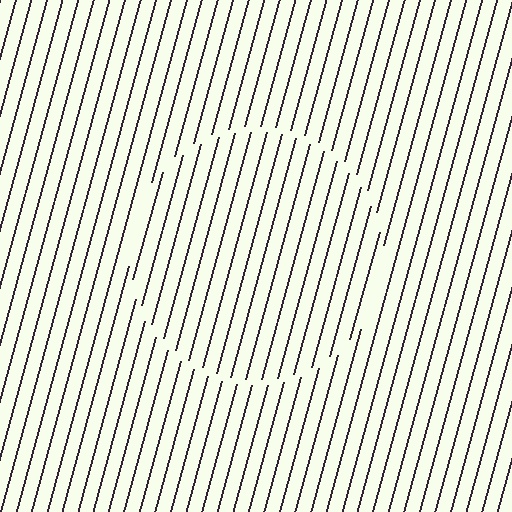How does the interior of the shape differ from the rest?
The interior of the shape contains the same grating, shifted by half a period — the contour is defined by the phase discontinuity where line-ends from the inner and outer gratings abut.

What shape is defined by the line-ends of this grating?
An illusory circle. The interior of the shape contains the same grating, shifted by half a period — the contour is defined by the phase discontinuity where line-ends from the inner and outer gratings abut.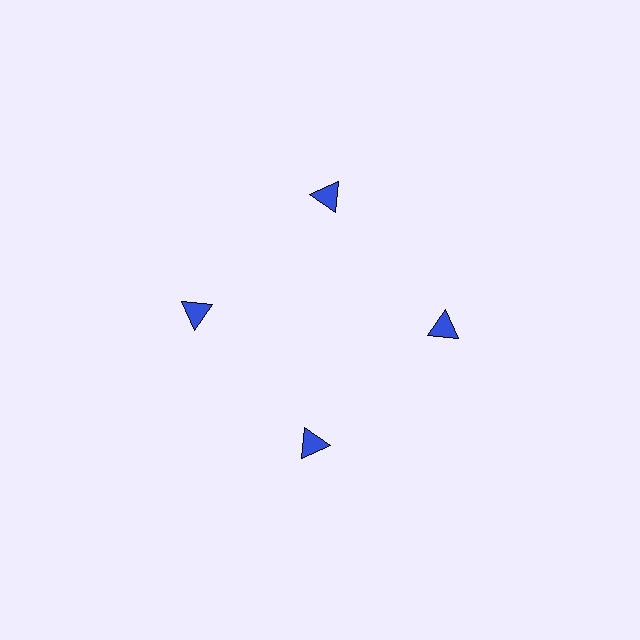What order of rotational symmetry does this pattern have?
This pattern has 4-fold rotational symmetry.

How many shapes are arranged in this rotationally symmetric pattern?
There are 4 shapes, arranged in 4 groups of 1.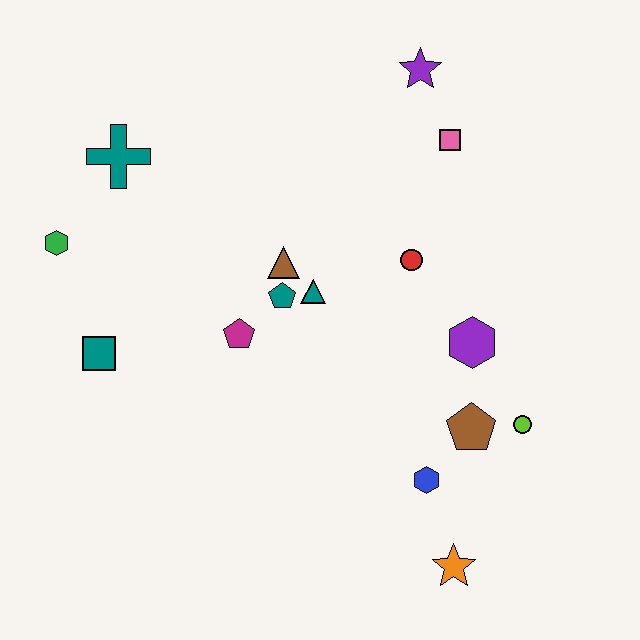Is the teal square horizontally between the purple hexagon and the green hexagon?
Yes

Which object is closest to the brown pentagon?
The lime circle is closest to the brown pentagon.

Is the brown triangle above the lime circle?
Yes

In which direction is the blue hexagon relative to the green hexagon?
The blue hexagon is to the right of the green hexagon.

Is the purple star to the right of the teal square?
Yes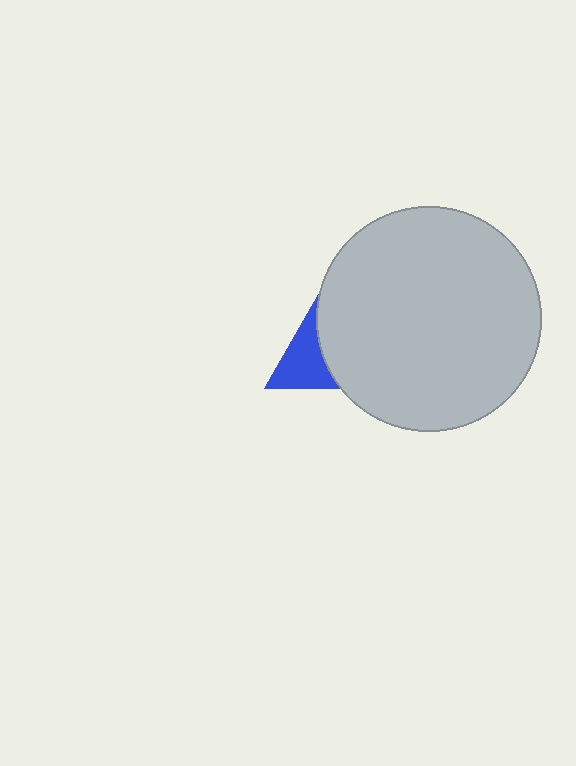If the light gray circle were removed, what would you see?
You would see the complete blue triangle.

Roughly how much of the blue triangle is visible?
A small part of it is visible (roughly 38%).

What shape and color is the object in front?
The object in front is a light gray circle.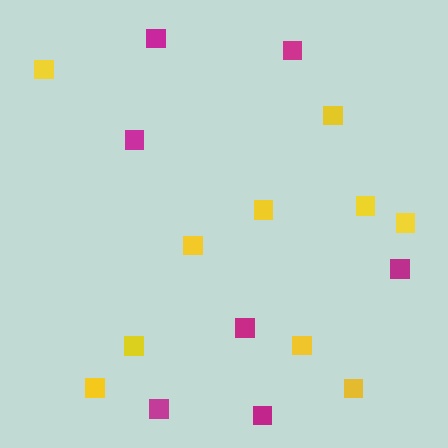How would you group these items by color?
There are 2 groups: one group of yellow squares (10) and one group of magenta squares (7).